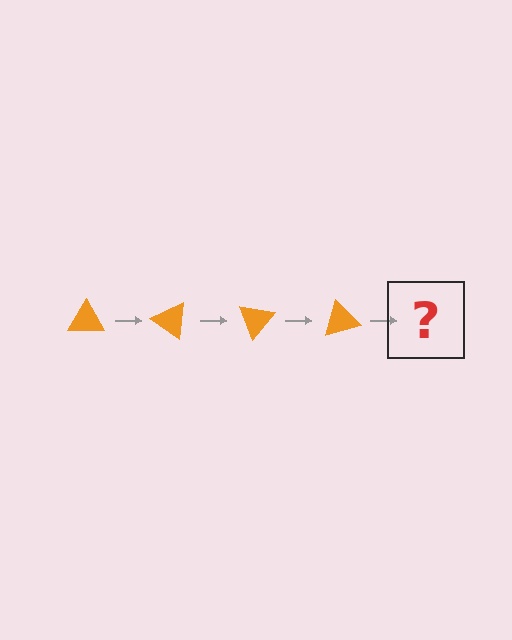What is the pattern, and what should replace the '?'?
The pattern is that the triangle rotates 35 degrees each step. The '?' should be an orange triangle rotated 140 degrees.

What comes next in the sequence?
The next element should be an orange triangle rotated 140 degrees.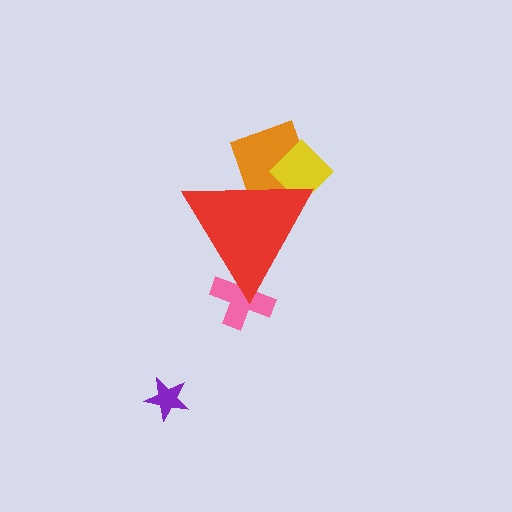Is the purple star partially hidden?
No, the purple star is fully visible.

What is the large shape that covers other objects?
A red triangle.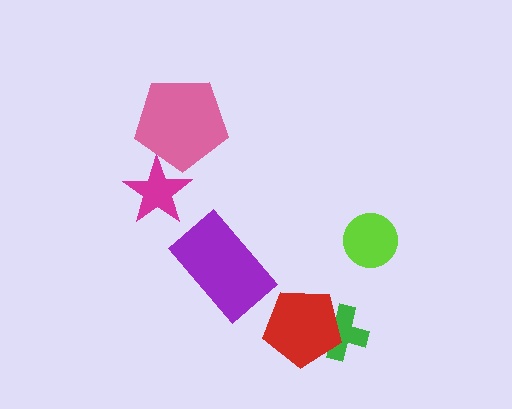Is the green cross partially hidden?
Yes, it is partially covered by another shape.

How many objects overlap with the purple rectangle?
0 objects overlap with the purple rectangle.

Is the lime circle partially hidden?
No, no other shape covers it.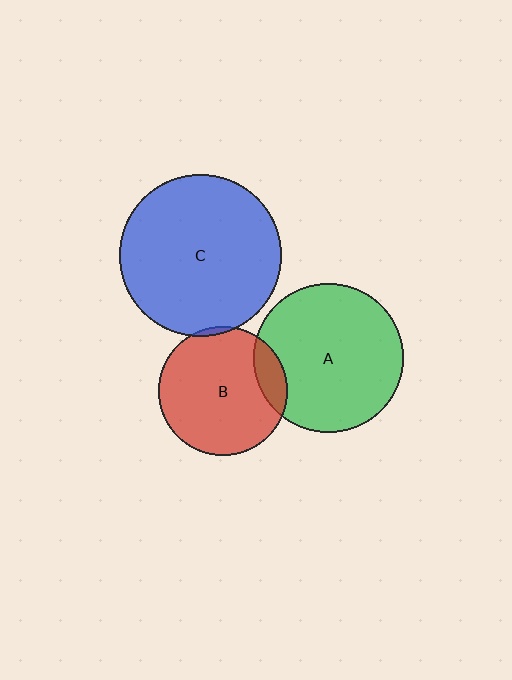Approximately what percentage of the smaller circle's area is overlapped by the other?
Approximately 5%.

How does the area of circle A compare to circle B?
Approximately 1.3 times.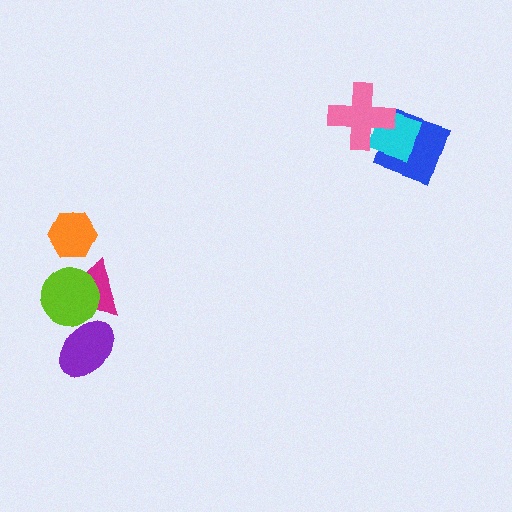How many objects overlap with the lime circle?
2 objects overlap with the lime circle.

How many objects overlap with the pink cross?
1 object overlaps with the pink cross.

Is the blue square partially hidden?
Yes, it is partially covered by another shape.